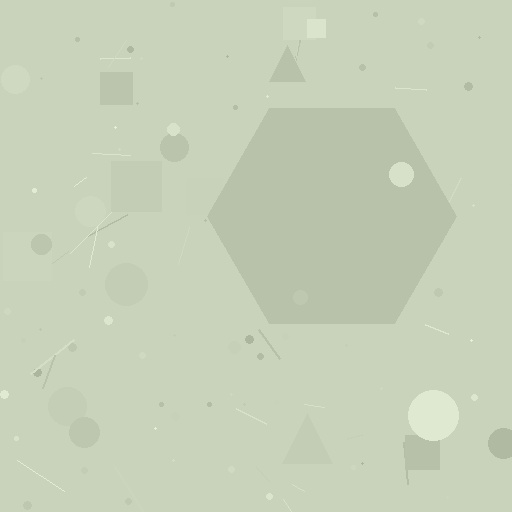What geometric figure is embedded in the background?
A hexagon is embedded in the background.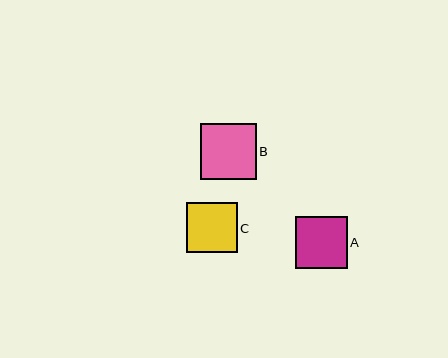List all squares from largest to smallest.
From largest to smallest: B, A, C.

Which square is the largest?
Square B is the largest with a size of approximately 55 pixels.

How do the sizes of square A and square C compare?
Square A and square C are approximately the same size.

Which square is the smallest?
Square C is the smallest with a size of approximately 51 pixels.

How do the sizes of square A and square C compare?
Square A and square C are approximately the same size.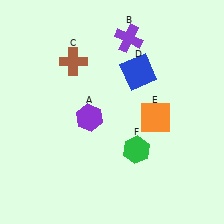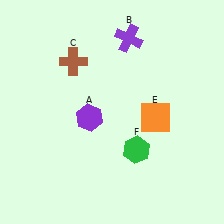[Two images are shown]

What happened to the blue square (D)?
The blue square (D) was removed in Image 2. It was in the top-right area of Image 1.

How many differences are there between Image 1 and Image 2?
There is 1 difference between the two images.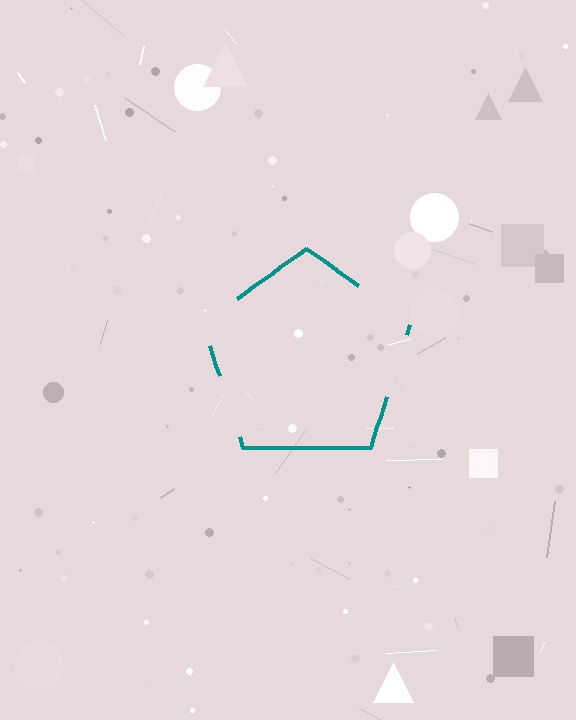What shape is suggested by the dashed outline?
The dashed outline suggests a pentagon.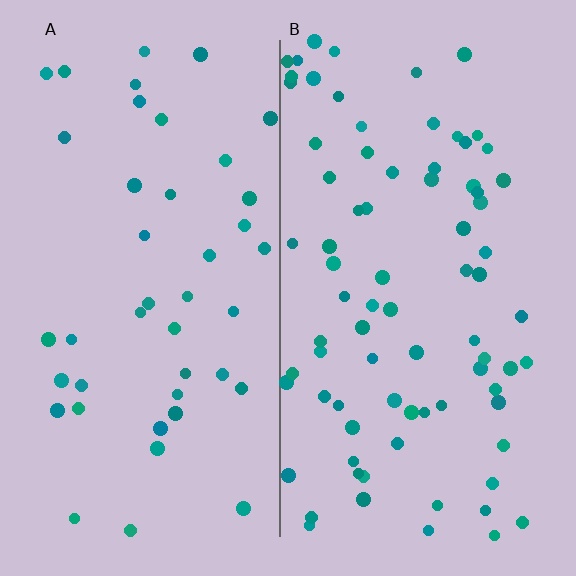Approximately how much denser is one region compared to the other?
Approximately 1.9× — region B over region A.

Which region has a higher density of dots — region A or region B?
B (the right).